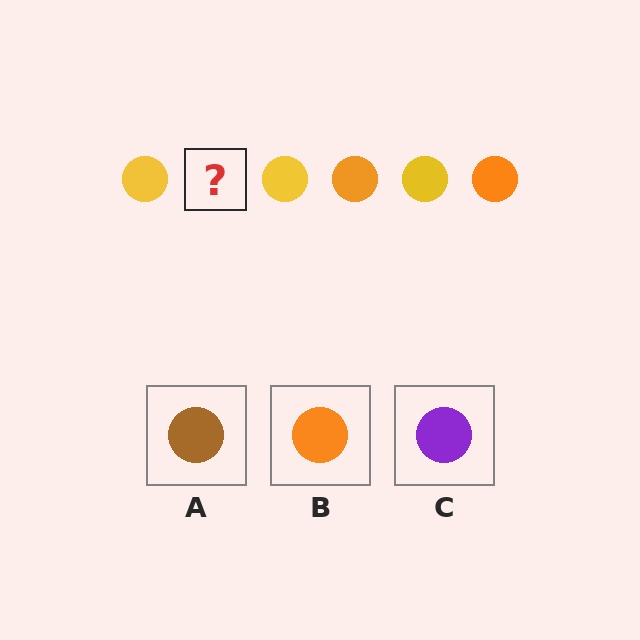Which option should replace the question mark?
Option B.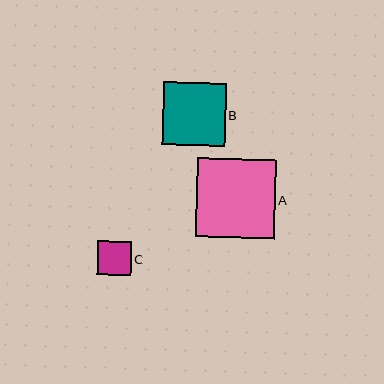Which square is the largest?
Square A is the largest with a size of approximately 79 pixels.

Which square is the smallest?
Square C is the smallest with a size of approximately 34 pixels.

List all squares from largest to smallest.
From largest to smallest: A, B, C.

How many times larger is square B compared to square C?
Square B is approximately 1.9 times the size of square C.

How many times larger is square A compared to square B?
Square A is approximately 1.3 times the size of square B.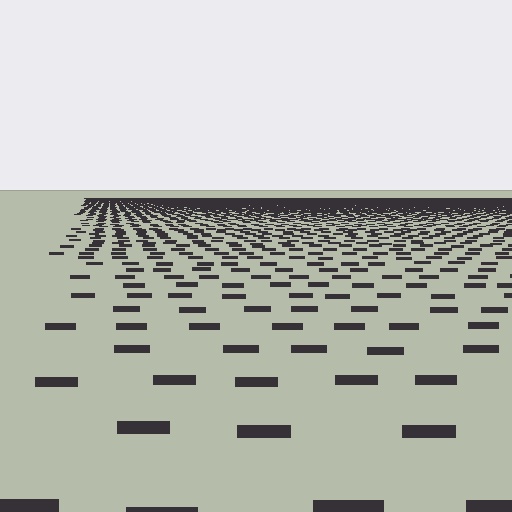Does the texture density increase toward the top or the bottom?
Density increases toward the top.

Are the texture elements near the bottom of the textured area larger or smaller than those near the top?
Larger. Near the bottom, elements are closer to the viewer and appear at a bigger on-screen size.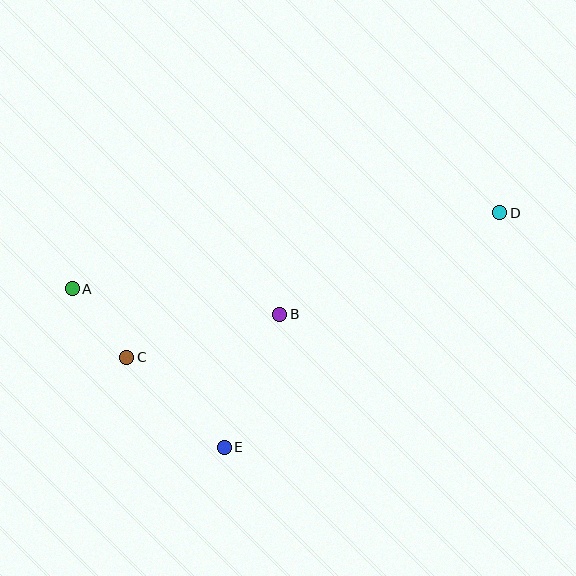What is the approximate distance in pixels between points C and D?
The distance between C and D is approximately 400 pixels.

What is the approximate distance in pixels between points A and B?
The distance between A and B is approximately 209 pixels.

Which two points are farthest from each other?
Points A and D are farthest from each other.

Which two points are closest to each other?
Points A and C are closest to each other.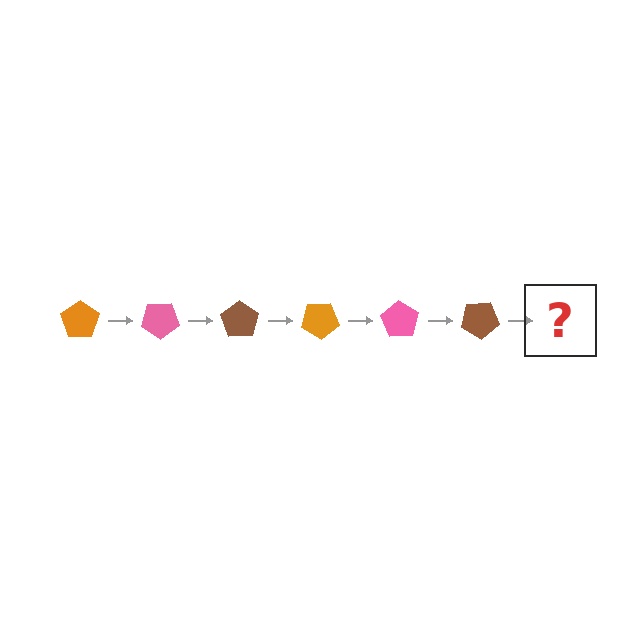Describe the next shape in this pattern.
It should be an orange pentagon, rotated 210 degrees from the start.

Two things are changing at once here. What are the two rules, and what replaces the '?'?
The two rules are that it rotates 35 degrees each step and the color cycles through orange, pink, and brown. The '?' should be an orange pentagon, rotated 210 degrees from the start.